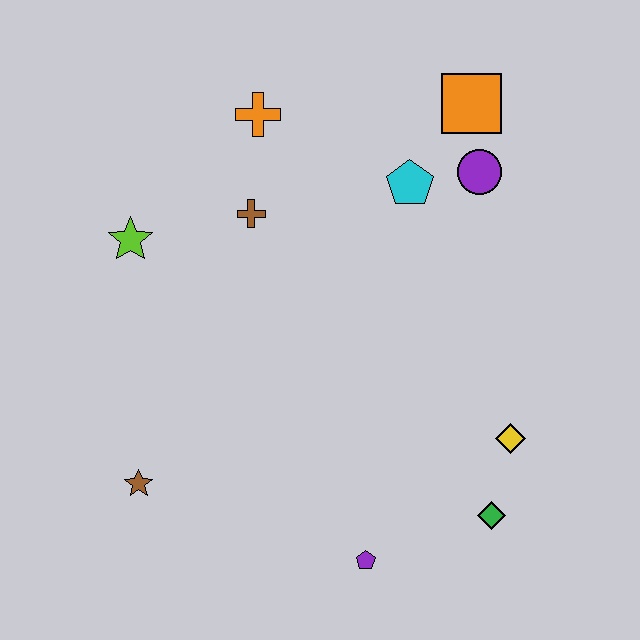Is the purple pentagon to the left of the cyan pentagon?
Yes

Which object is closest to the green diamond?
The yellow diamond is closest to the green diamond.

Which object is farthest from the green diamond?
The orange cross is farthest from the green diamond.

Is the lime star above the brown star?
Yes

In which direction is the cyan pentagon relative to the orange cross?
The cyan pentagon is to the right of the orange cross.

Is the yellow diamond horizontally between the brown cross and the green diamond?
No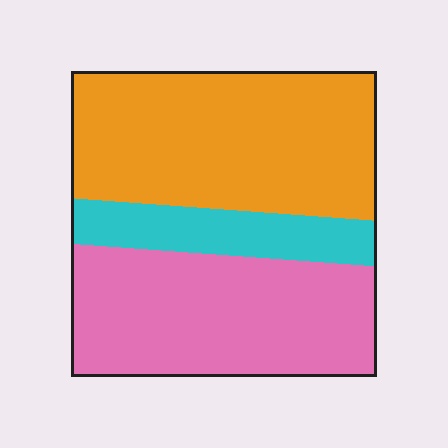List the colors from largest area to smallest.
From largest to smallest: orange, pink, cyan.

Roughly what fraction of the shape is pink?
Pink covers 40% of the shape.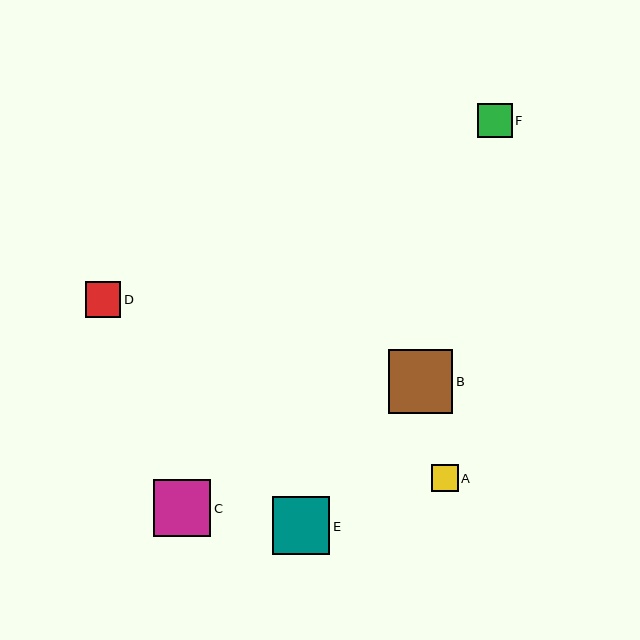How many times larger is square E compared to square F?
Square E is approximately 1.7 times the size of square F.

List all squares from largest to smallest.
From largest to smallest: B, E, C, D, F, A.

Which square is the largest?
Square B is the largest with a size of approximately 65 pixels.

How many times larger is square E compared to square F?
Square E is approximately 1.7 times the size of square F.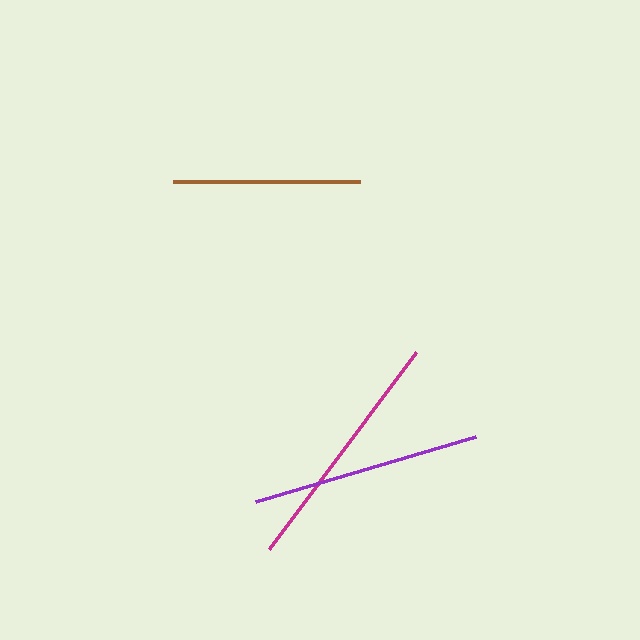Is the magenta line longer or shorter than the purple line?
The magenta line is longer than the purple line.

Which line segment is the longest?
The magenta line is the longest at approximately 246 pixels.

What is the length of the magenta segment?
The magenta segment is approximately 246 pixels long.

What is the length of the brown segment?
The brown segment is approximately 187 pixels long.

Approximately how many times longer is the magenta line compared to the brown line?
The magenta line is approximately 1.3 times the length of the brown line.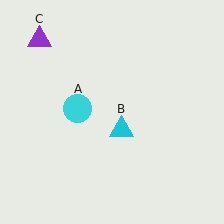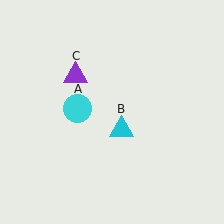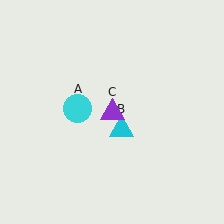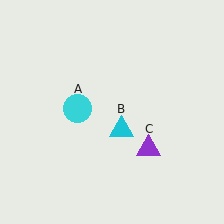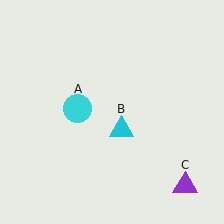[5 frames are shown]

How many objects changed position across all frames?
1 object changed position: purple triangle (object C).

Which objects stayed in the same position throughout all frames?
Cyan circle (object A) and cyan triangle (object B) remained stationary.